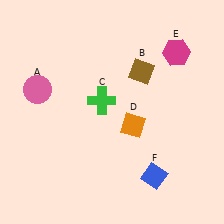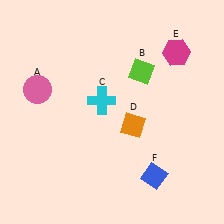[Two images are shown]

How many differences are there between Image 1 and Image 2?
There are 2 differences between the two images.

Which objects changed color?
B changed from brown to lime. C changed from green to cyan.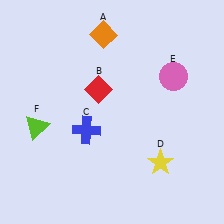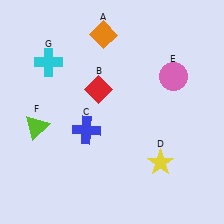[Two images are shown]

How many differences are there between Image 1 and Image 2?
There is 1 difference between the two images.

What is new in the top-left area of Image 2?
A cyan cross (G) was added in the top-left area of Image 2.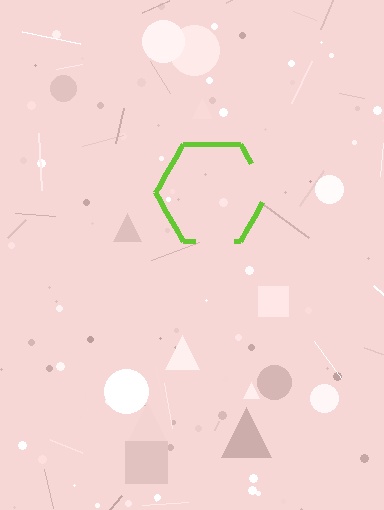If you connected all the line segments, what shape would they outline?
They would outline a hexagon.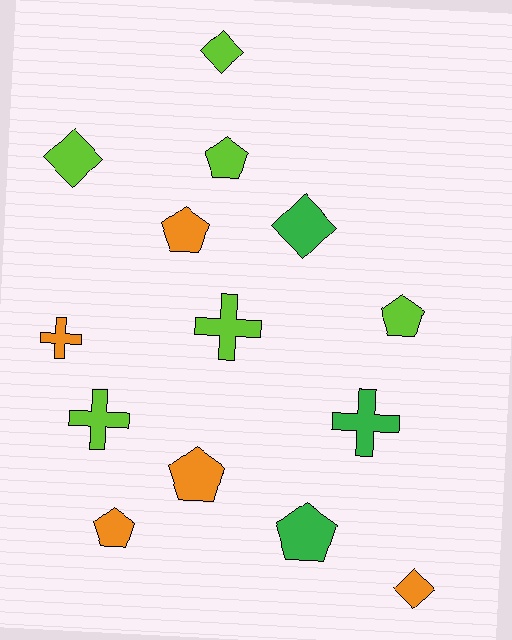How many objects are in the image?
There are 14 objects.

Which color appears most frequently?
Lime, with 6 objects.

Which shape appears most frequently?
Pentagon, with 6 objects.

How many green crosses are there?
There is 1 green cross.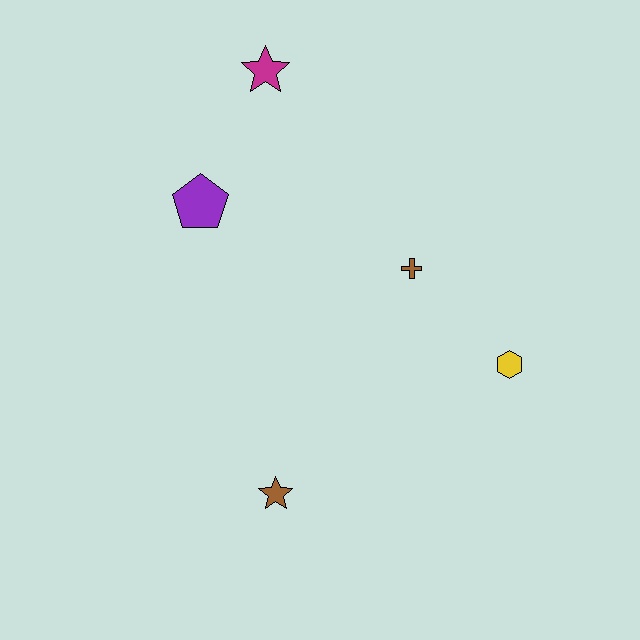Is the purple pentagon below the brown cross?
No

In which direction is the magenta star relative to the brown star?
The magenta star is above the brown star.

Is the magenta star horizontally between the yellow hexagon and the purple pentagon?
Yes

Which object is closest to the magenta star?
The purple pentagon is closest to the magenta star.